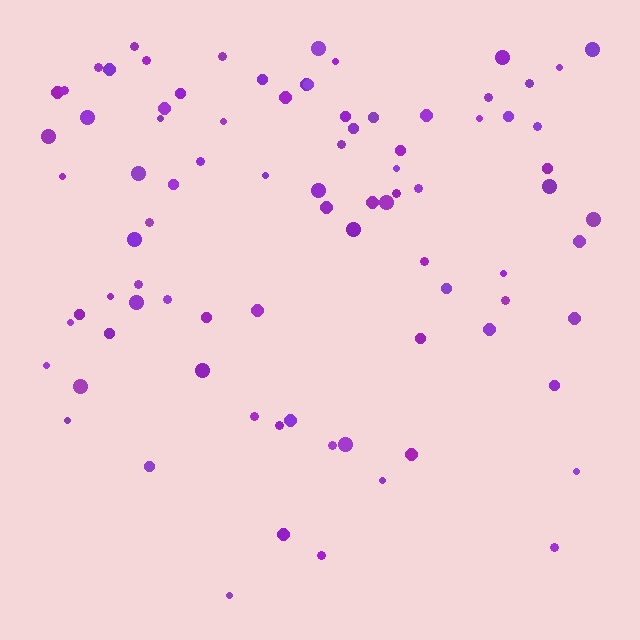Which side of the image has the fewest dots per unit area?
The bottom.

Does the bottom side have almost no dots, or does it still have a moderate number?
Still a moderate number, just noticeably fewer than the top.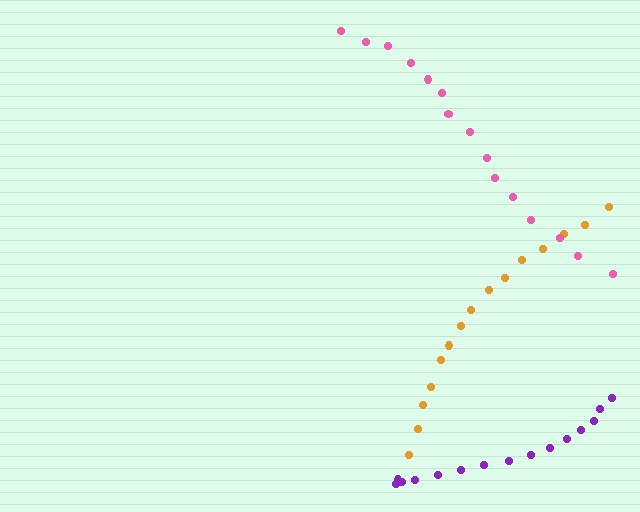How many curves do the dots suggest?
There are 3 distinct paths.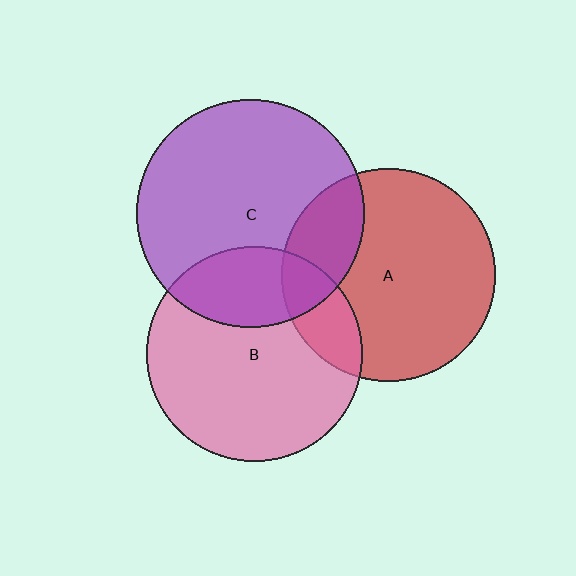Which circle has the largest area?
Circle C (purple).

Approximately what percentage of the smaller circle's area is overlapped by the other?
Approximately 15%.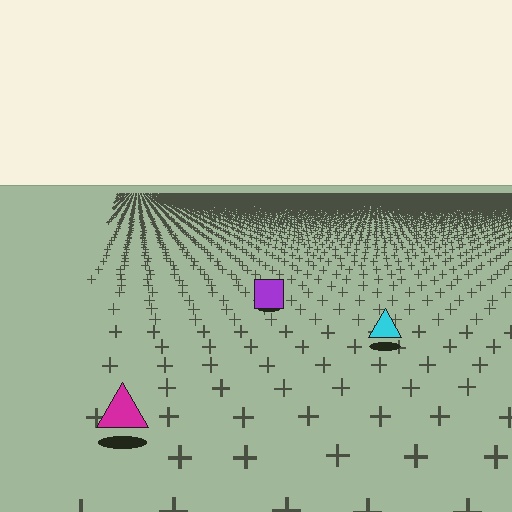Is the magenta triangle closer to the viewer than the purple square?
Yes. The magenta triangle is closer — you can tell from the texture gradient: the ground texture is coarser near it.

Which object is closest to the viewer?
The magenta triangle is closest. The texture marks near it are larger and more spread out.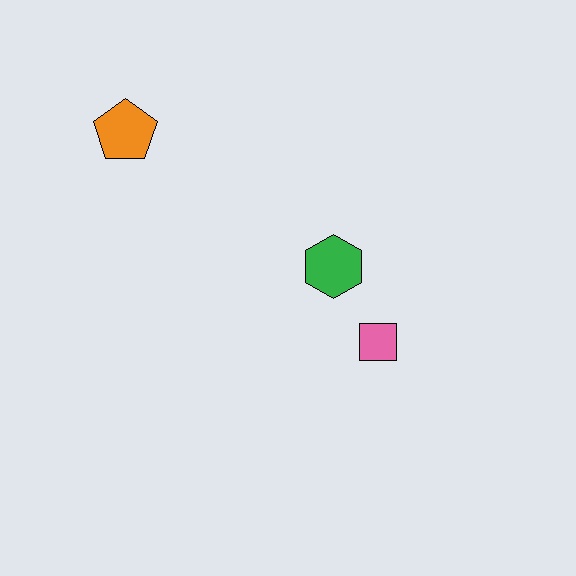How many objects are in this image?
There are 3 objects.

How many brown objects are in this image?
There are no brown objects.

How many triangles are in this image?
There are no triangles.